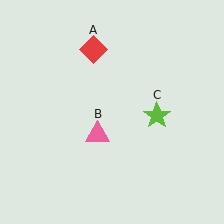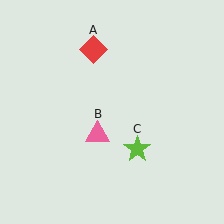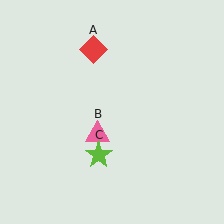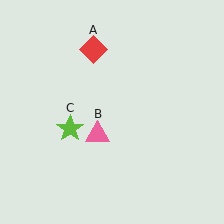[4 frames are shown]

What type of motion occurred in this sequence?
The lime star (object C) rotated clockwise around the center of the scene.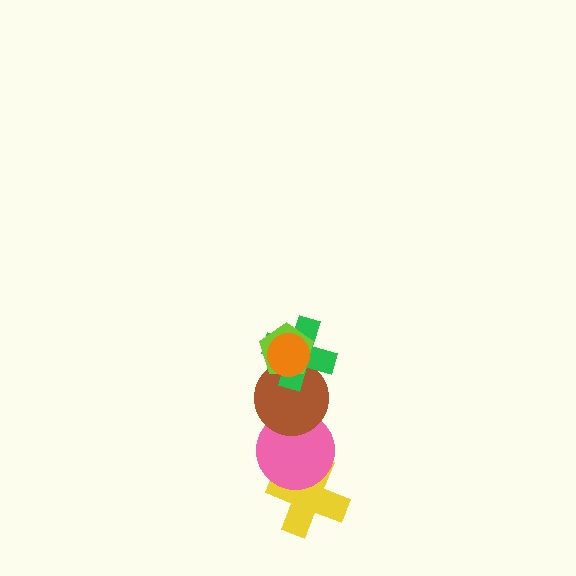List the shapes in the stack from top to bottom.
From top to bottom: the orange circle, the lime pentagon, the green cross, the brown circle, the pink circle, the yellow cross.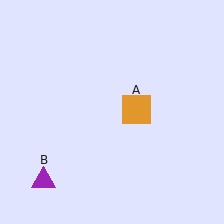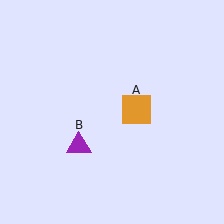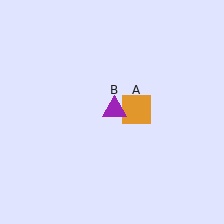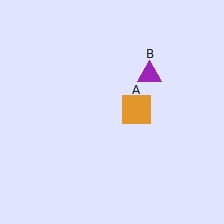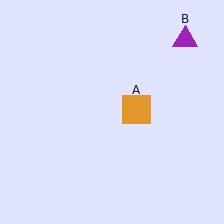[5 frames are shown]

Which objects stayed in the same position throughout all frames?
Orange square (object A) remained stationary.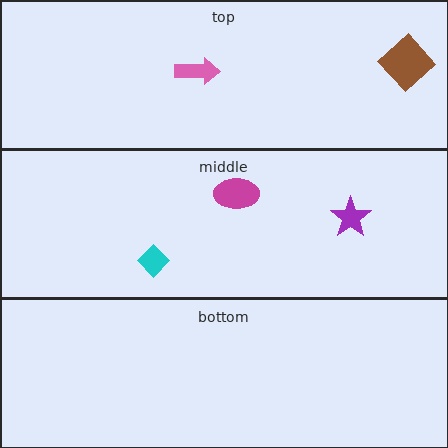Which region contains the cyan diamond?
The middle region.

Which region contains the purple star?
The middle region.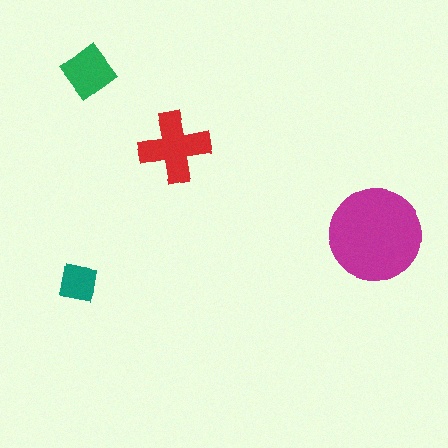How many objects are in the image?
There are 4 objects in the image.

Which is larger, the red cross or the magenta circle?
The magenta circle.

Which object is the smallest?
The teal square.